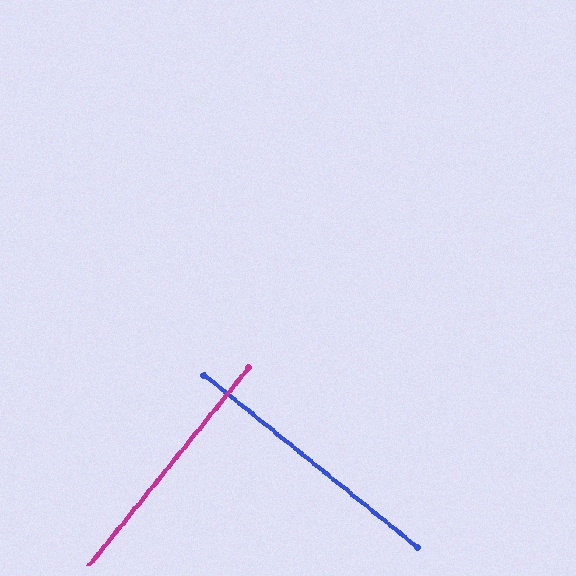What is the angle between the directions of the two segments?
Approximately 90 degrees.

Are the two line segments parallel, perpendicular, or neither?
Perpendicular — they meet at approximately 90°.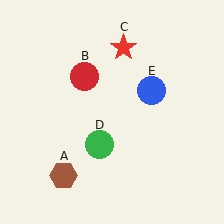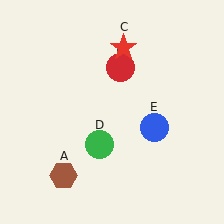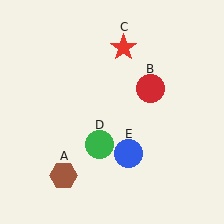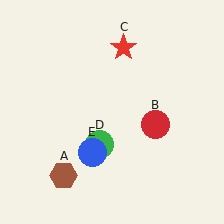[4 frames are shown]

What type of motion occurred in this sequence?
The red circle (object B), blue circle (object E) rotated clockwise around the center of the scene.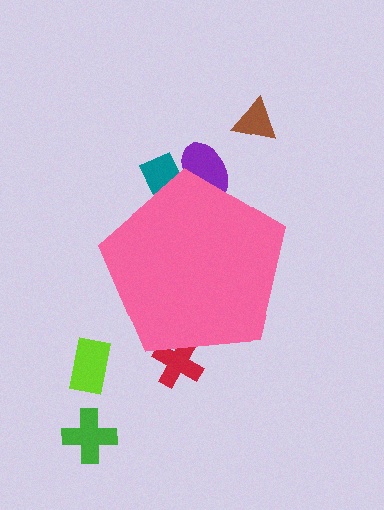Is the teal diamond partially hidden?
Yes, the teal diamond is partially hidden behind the pink pentagon.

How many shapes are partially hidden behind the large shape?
3 shapes are partially hidden.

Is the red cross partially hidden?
Yes, the red cross is partially hidden behind the pink pentagon.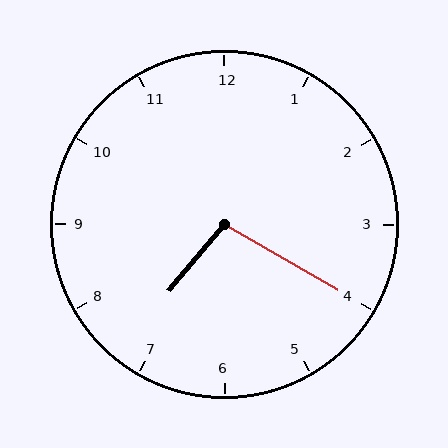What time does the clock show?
7:20.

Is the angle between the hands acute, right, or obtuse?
It is obtuse.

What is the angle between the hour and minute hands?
Approximately 100 degrees.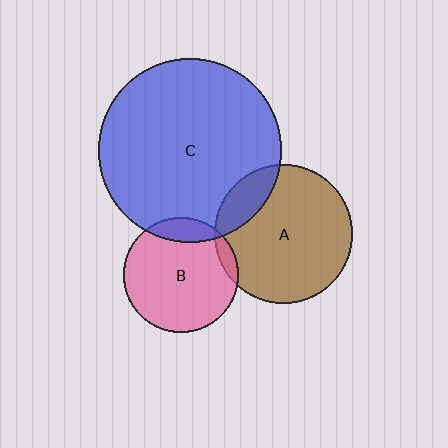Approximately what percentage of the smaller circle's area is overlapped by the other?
Approximately 15%.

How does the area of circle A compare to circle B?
Approximately 1.5 times.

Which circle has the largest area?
Circle C (blue).